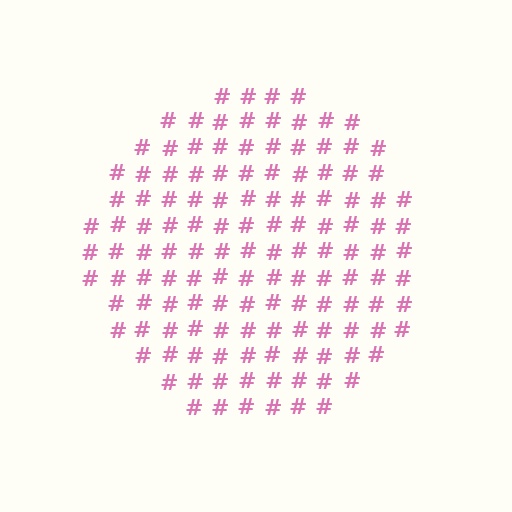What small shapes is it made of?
It is made of small hash symbols.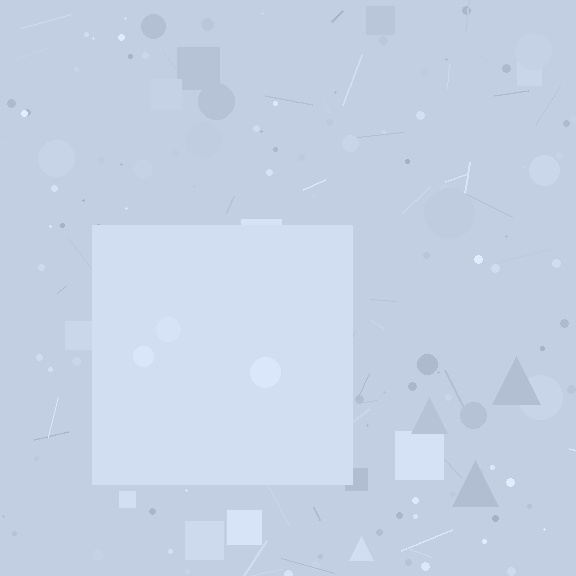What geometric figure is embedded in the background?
A square is embedded in the background.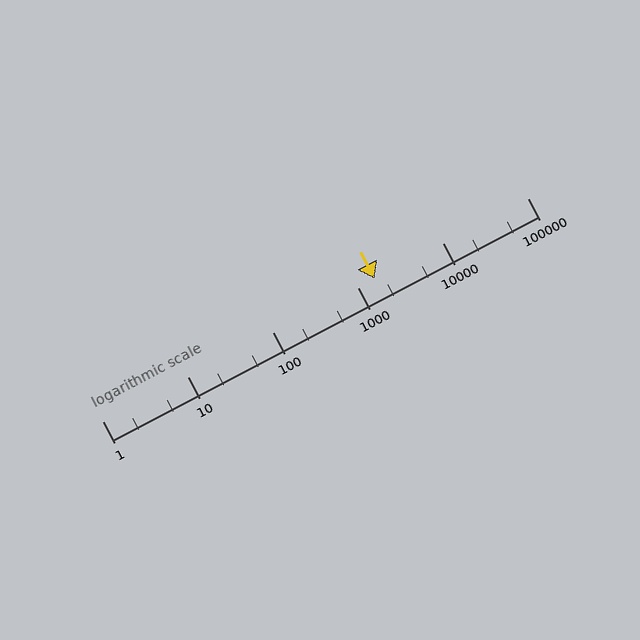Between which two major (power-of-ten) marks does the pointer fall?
The pointer is between 1000 and 10000.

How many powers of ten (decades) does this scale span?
The scale spans 5 decades, from 1 to 100000.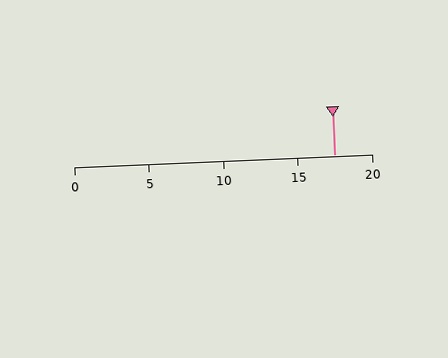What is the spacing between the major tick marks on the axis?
The major ticks are spaced 5 apart.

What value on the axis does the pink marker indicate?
The marker indicates approximately 17.5.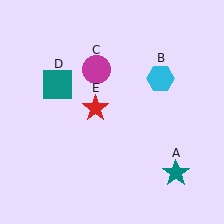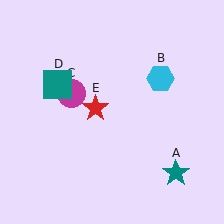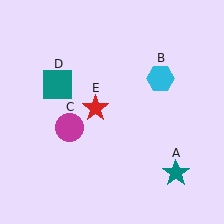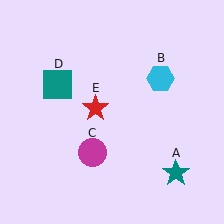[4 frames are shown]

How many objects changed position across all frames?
1 object changed position: magenta circle (object C).